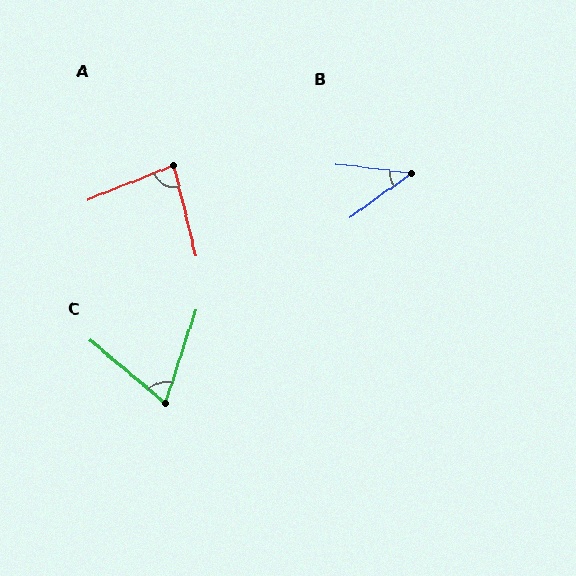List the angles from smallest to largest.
B (42°), C (68°), A (82°).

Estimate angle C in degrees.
Approximately 68 degrees.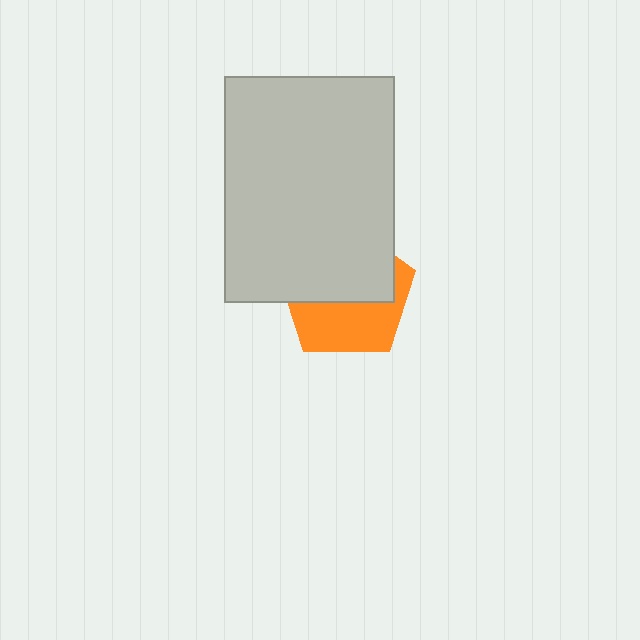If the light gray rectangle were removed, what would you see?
You would see the complete orange pentagon.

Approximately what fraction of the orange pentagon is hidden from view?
Roughly 56% of the orange pentagon is hidden behind the light gray rectangle.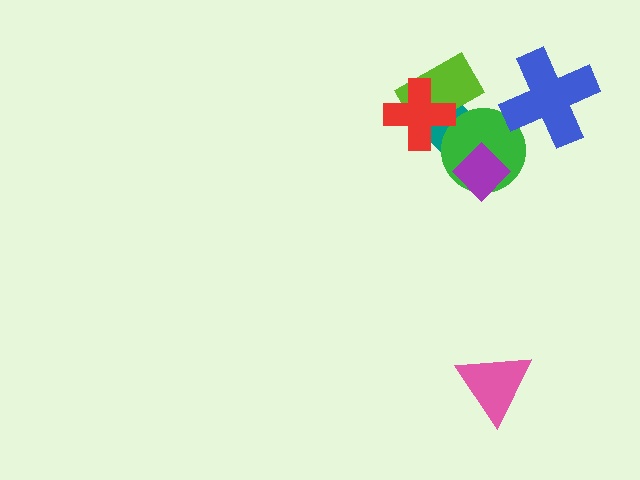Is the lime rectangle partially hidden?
Yes, it is partially covered by another shape.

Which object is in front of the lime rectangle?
The red cross is in front of the lime rectangle.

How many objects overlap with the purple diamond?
2 objects overlap with the purple diamond.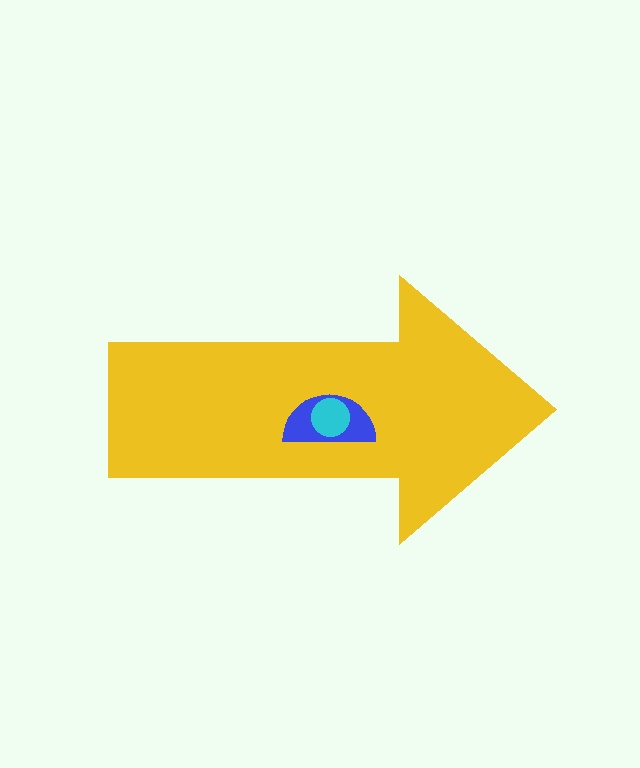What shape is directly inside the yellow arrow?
The blue semicircle.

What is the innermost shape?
The cyan circle.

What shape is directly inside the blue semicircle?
The cyan circle.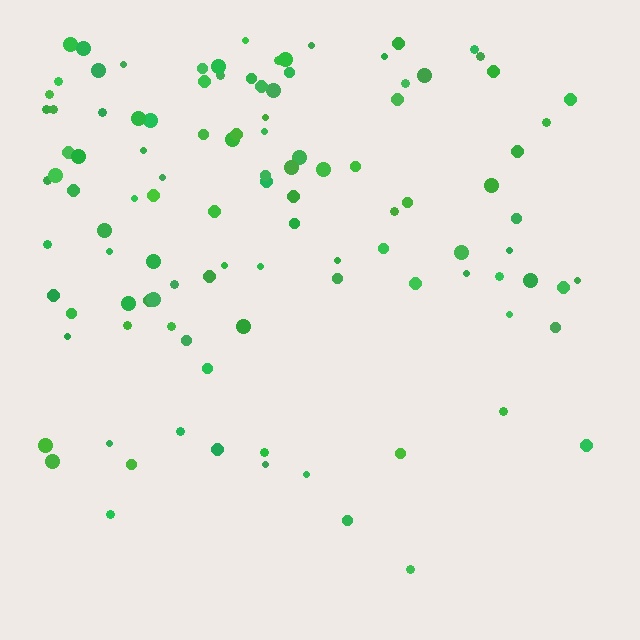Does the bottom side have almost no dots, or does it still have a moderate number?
Still a moderate number, just noticeably fewer than the top.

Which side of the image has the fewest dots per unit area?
The bottom.